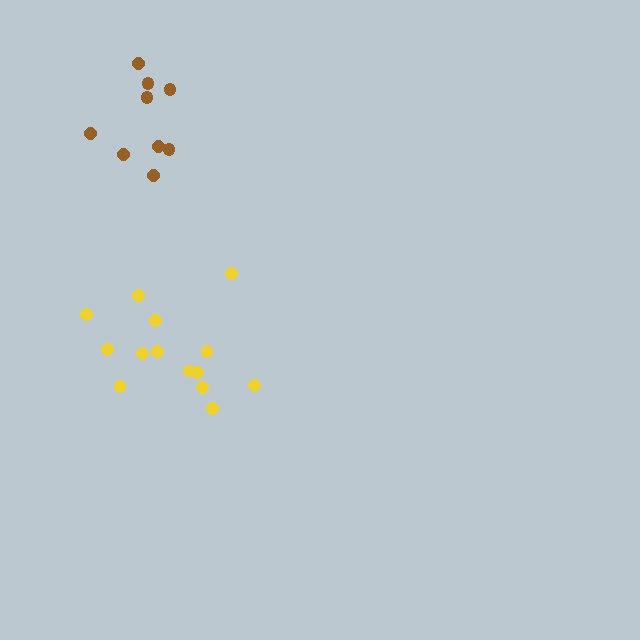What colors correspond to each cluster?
The clusters are colored: yellow, brown.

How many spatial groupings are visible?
There are 2 spatial groupings.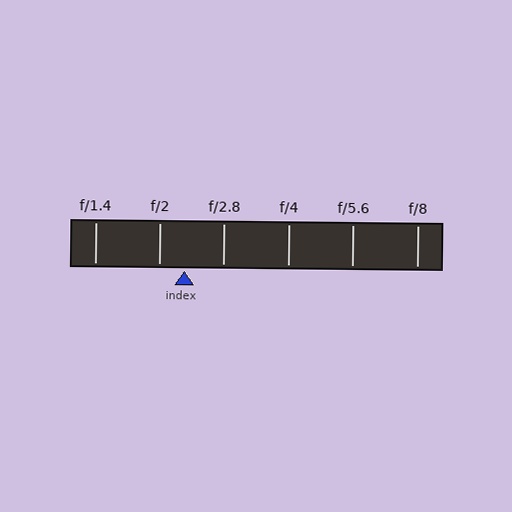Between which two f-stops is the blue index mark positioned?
The index mark is between f/2 and f/2.8.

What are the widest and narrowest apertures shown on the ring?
The widest aperture shown is f/1.4 and the narrowest is f/8.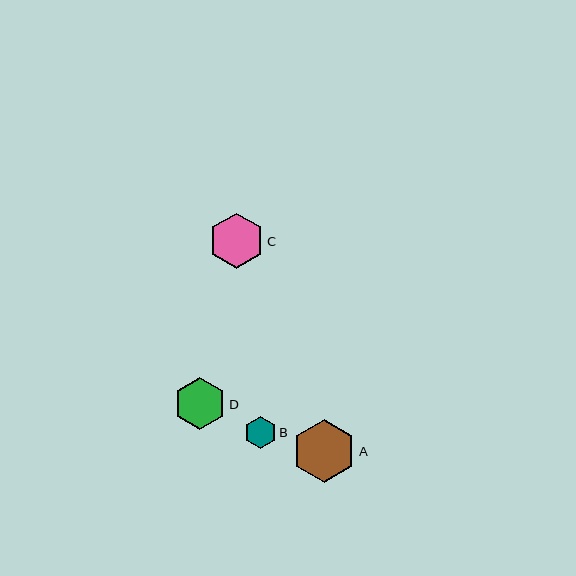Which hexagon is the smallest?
Hexagon B is the smallest with a size of approximately 32 pixels.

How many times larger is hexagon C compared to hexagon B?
Hexagon C is approximately 1.7 times the size of hexagon B.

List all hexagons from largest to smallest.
From largest to smallest: A, C, D, B.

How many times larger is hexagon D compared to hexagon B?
Hexagon D is approximately 1.6 times the size of hexagon B.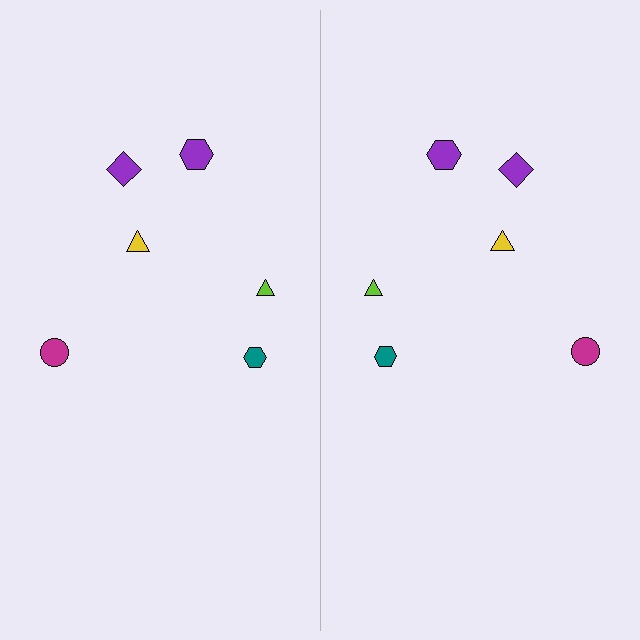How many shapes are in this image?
There are 12 shapes in this image.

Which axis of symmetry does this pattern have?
The pattern has a vertical axis of symmetry running through the center of the image.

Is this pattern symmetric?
Yes, this pattern has bilateral (reflection) symmetry.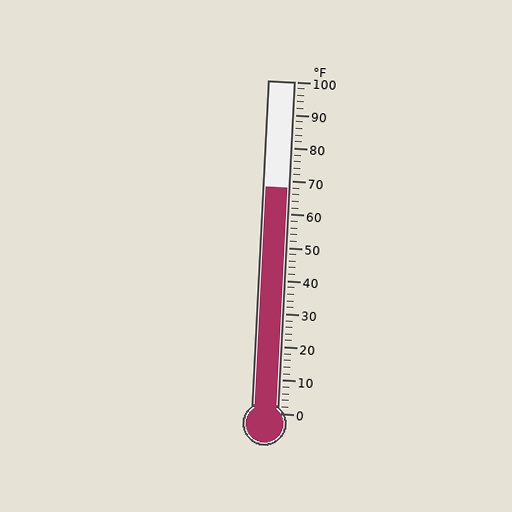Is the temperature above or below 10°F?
The temperature is above 10°F.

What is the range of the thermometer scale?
The thermometer scale ranges from 0°F to 100°F.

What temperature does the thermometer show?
The thermometer shows approximately 68°F.